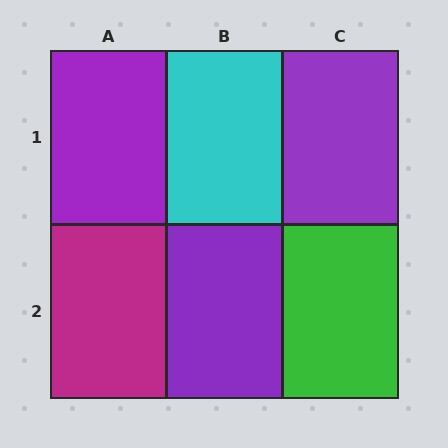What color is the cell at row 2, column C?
Green.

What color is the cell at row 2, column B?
Purple.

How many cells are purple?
3 cells are purple.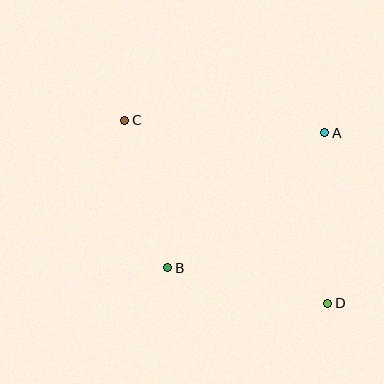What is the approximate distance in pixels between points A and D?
The distance between A and D is approximately 171 pixels.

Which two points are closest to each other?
Points B and C are closest to each other.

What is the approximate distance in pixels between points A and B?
The distance between A and B is approximately 207 pixels.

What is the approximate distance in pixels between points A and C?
The distance between A and C is approximately 200 pixels.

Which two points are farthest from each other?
Points C and D are farthest from each other.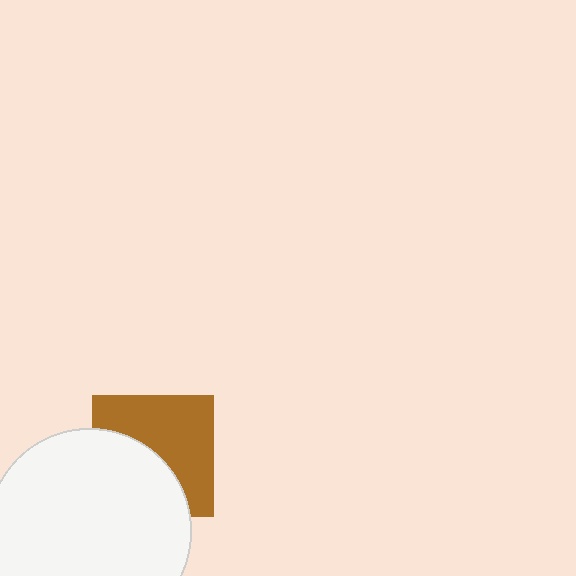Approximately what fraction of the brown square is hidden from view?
Roughly 45% of the brown square is hidden behind the white circle.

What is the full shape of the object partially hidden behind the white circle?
The partially hidden object is a brown square.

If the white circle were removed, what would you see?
You would see the complete brown square.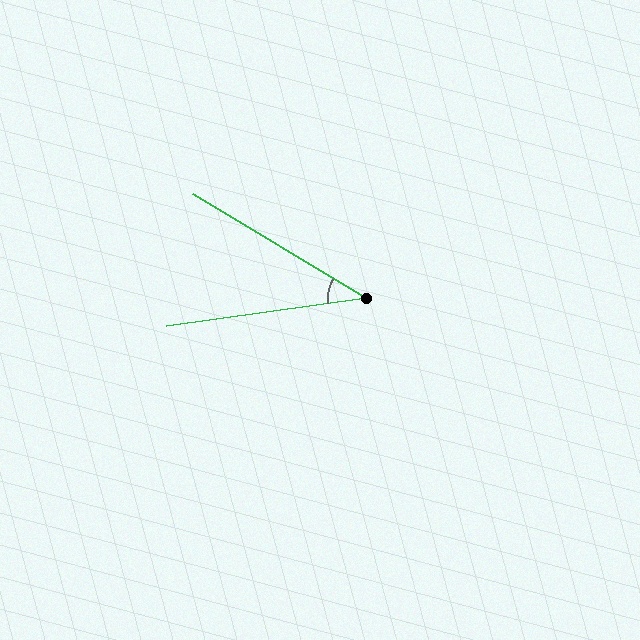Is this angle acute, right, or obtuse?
It is acute.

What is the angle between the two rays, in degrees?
Approximately 39 degrees.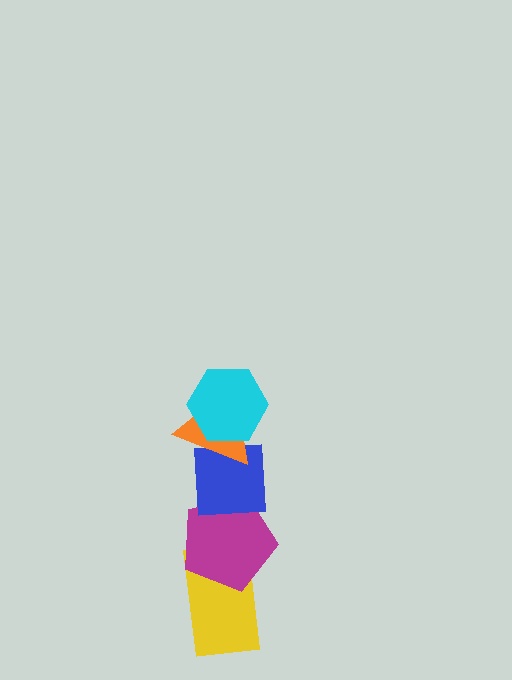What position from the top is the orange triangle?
The orange triangle is 2nd from the top.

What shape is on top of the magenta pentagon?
The blue square is on top of the magenta pentagon.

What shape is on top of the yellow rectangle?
The magenta pentagon is on top of the yellow rectangle.